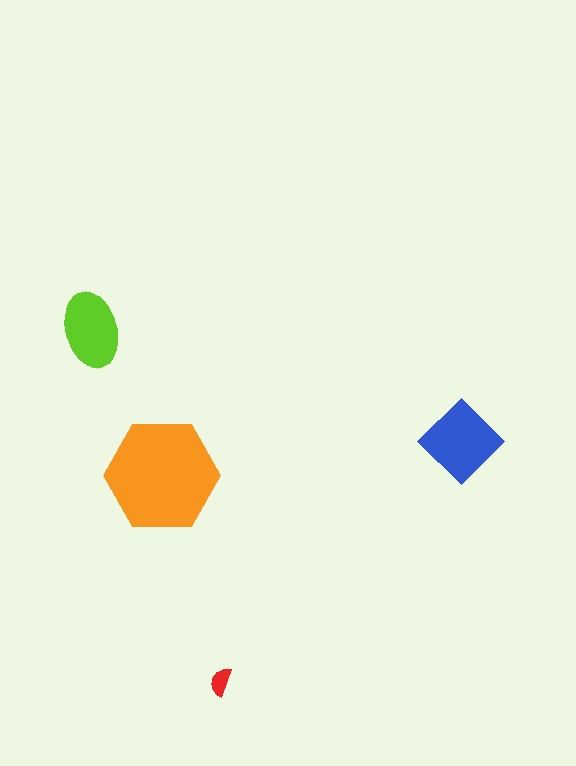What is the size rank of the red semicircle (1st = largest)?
4th.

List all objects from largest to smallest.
The orange hexagon, the blue diamond, the lime ellipse, the red semicircle.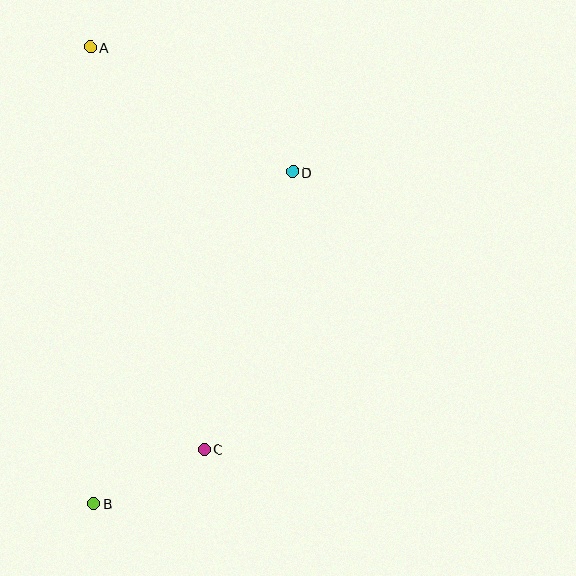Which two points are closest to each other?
Points B and C are closest to each other.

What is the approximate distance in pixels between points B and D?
The distance between B and D is approximately 387 pixels.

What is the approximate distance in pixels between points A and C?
The distance between A and C is approximately 418 pixels.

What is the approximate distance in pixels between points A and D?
The distance between A and D is approximately 238 pixels.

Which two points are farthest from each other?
Points A and B are farthest from each other.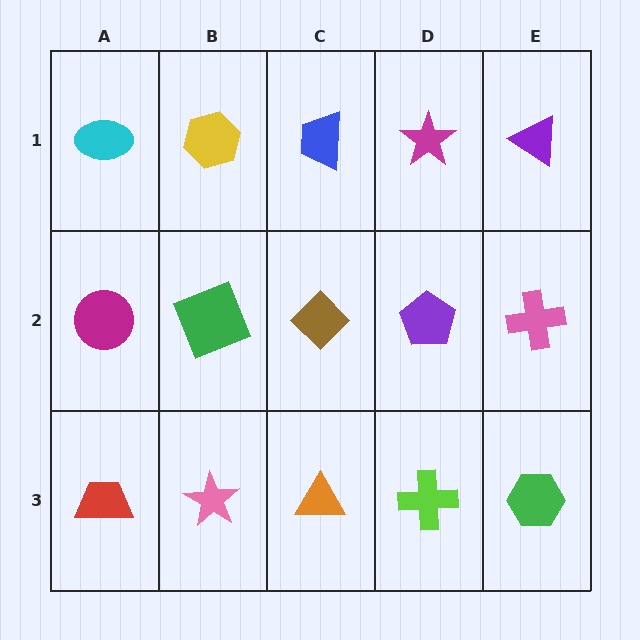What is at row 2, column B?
A green square.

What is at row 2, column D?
A purple pentagon.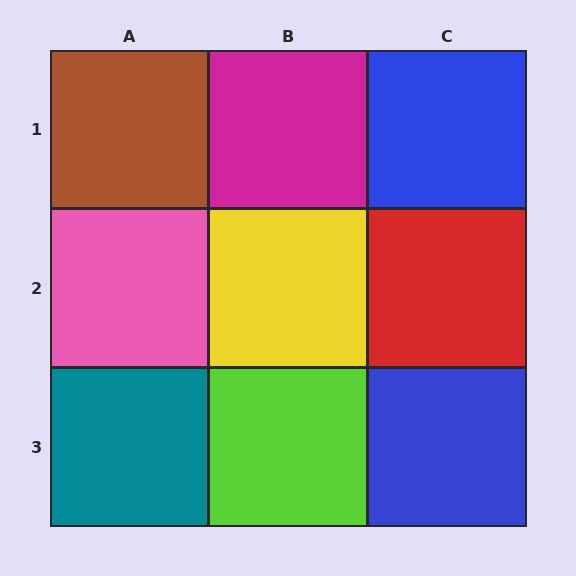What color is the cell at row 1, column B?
Magenta.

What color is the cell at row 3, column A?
Teal.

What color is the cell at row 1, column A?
Brown.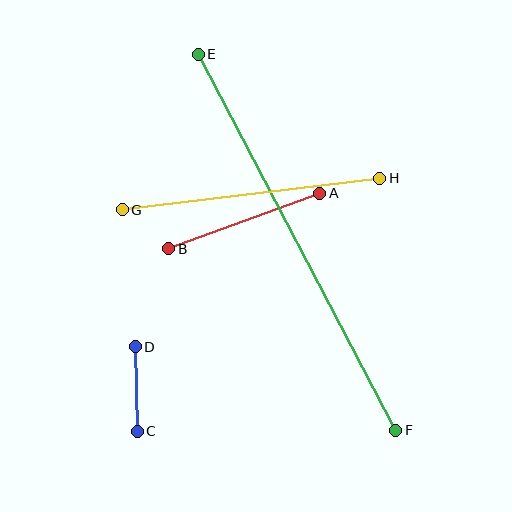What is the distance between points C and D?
The distance is approximately 84 pixels.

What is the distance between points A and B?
The distance is approximately 161 pixels.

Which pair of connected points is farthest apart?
Points E and F are farthest apart.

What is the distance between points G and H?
The distance is approximately 259 pixels.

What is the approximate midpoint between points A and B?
The midpoint is at approximately (244, 221) pixels.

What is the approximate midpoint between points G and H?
The midpoint is at approximately (251, 194) pixels.